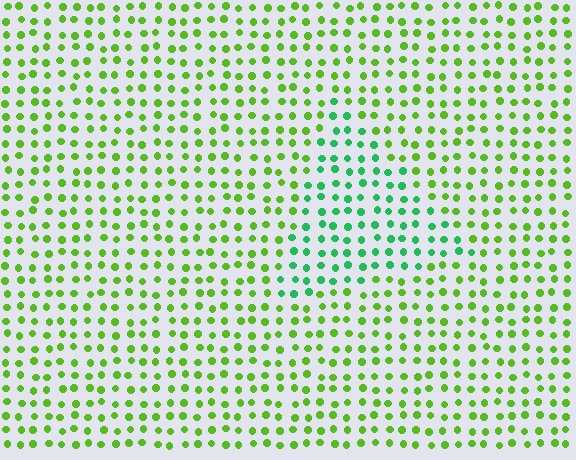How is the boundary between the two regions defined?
The boundary is defined purely by a slight shift in hue (about 43 degrees). Spacing, size, and orientation are identical on both sides.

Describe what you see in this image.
The image is filled with small lime elements in a uniform arrangement. A triangle-shaped region is visible where the elements are tinted to a slightly different hue, forming a subtle color boundary.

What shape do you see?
I see a triangle.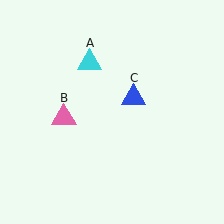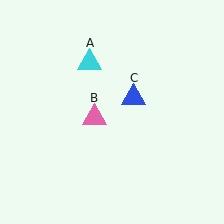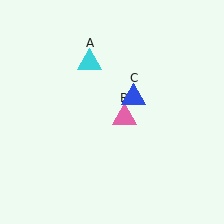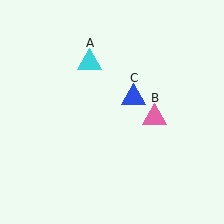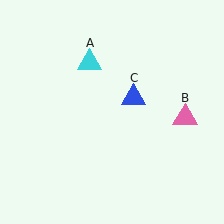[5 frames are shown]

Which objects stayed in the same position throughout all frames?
Cyan triangle (object A) and blue triangle (object C) remained stationary.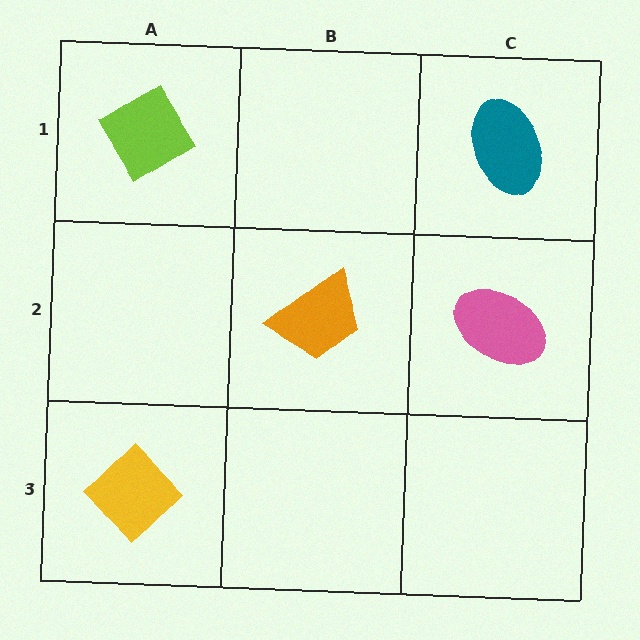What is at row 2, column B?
An orange trapezoid.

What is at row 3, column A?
A yellow diamond.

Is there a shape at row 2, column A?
No, that cell is empty.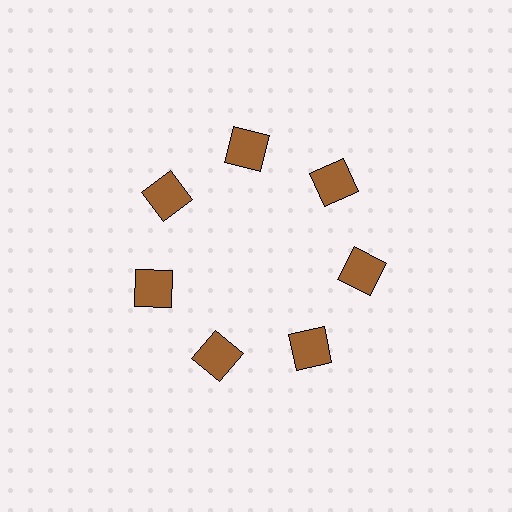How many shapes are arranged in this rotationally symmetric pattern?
There are 7 shapes, arranged in 7 groups of 1.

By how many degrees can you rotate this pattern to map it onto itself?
The pattern maps onto itself every 51 degrees of rotation.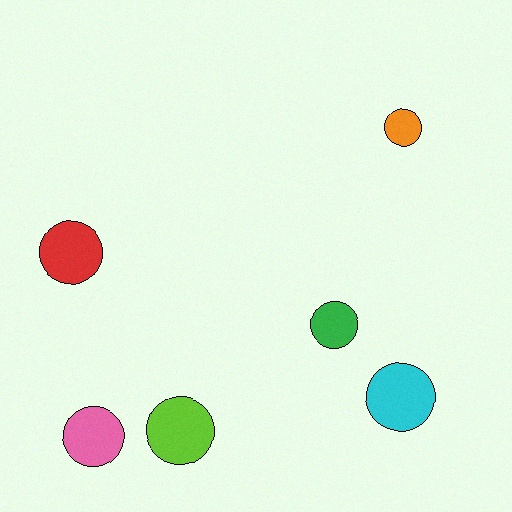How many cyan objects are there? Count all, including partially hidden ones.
There is 1 cyan object.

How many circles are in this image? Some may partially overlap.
There are 6 circles.